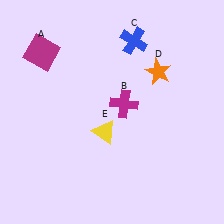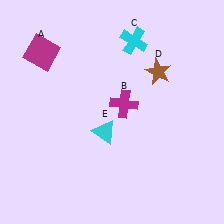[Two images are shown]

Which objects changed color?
C changed from blue to cyan. D changed from orange to brown. E changed from yellow to cyan.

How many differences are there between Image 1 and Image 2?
There are 3 differences between the two images.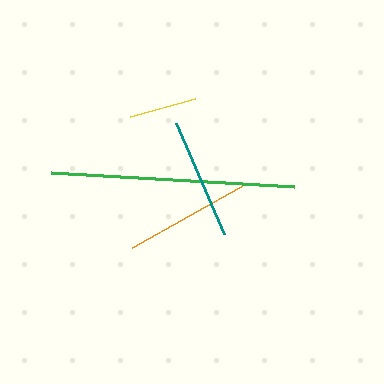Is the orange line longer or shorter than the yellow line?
The orange line is longer than the yellow line.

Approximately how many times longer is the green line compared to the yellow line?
The green line is approximately 3.6 times the length of the yellow line.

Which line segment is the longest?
The green line is the longest at approximately 243 pixels.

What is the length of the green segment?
The green segment is approximately 243 pixels long.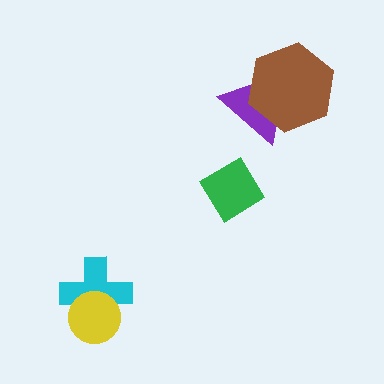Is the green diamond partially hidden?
No, no other shape covers it.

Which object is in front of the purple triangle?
The brown hexagon is in front of the purple triangle.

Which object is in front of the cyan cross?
The yellow circle is in front of the cyan cross.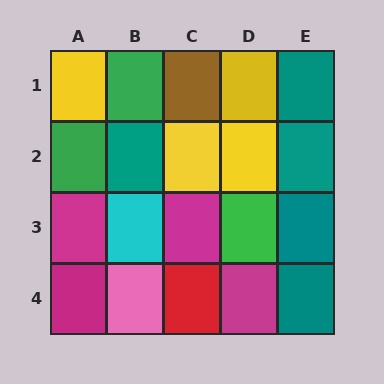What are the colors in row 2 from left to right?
Green, teal, yellow, yellow, teal.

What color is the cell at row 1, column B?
Green.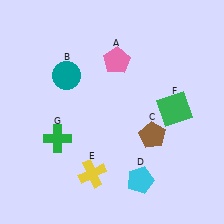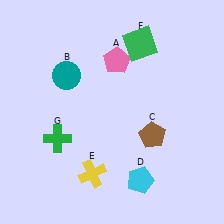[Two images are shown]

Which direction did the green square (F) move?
The green square (F) moved up.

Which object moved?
The green square (F) moved up.